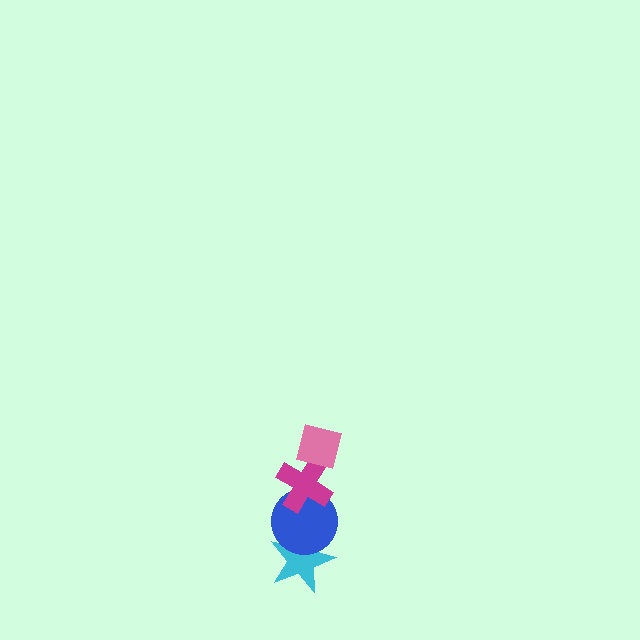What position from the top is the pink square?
The pink square is 1st from the top.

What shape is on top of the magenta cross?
The pink square is on top of the magenta cross.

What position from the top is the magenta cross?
The magenta cross is 2nd from the top.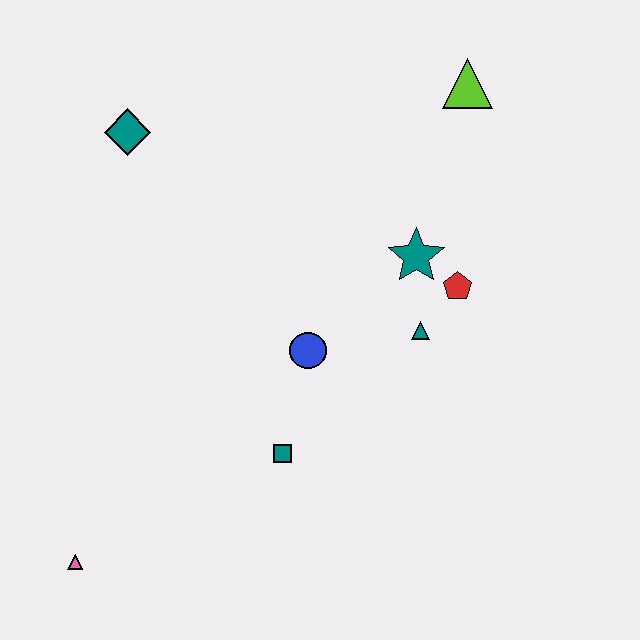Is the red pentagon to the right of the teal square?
Yes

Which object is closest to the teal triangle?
The red pentagon is closest to the teal triangle.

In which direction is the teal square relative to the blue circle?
The teal square is below the blue circle.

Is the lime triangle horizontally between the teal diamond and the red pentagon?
No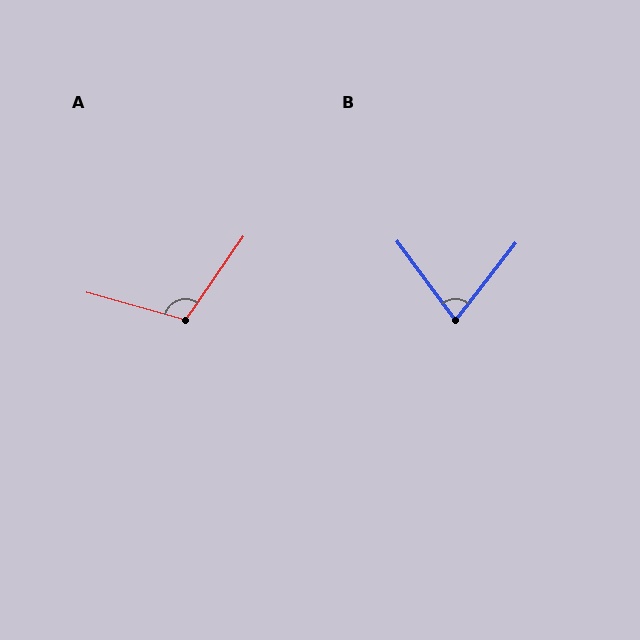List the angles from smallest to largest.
B (74°), A (109°).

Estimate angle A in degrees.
Approximately 109 degrees.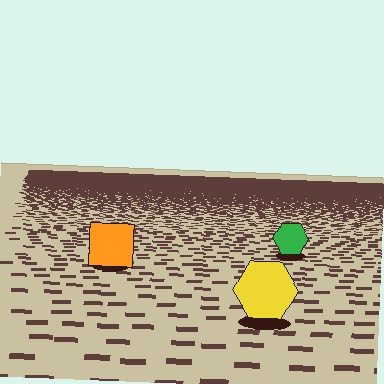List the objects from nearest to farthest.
From nearest to farthest: the yellow hexagon, the orange square, the green hexagon.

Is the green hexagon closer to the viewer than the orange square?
No. The orange square is closer — you can tell from the texture gradient: the ground texture is coarser near it.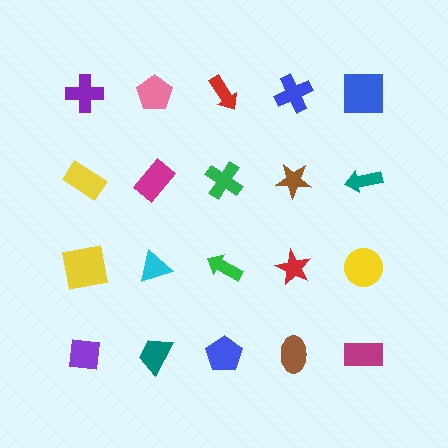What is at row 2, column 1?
A yellow rectangle.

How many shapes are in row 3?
5 shapes.